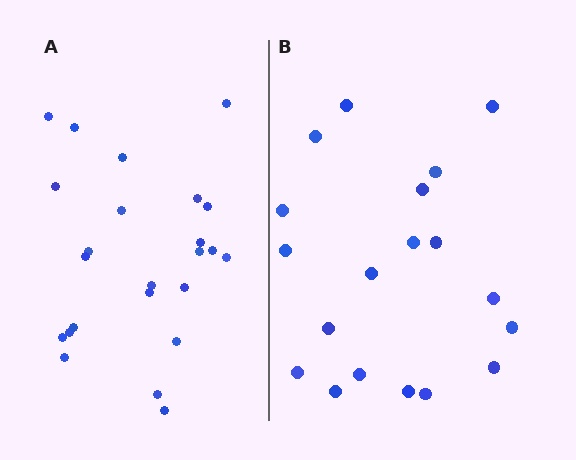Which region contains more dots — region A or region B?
Region A (the left region) has more dots.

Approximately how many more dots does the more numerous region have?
Region A has about 5 more dots than region B.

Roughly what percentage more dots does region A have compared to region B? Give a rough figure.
About 25% more.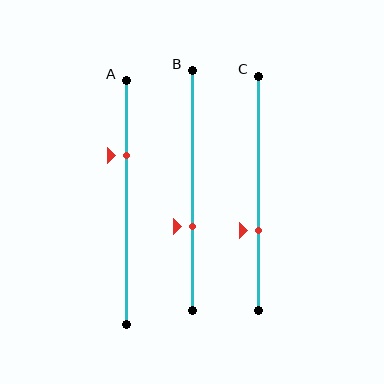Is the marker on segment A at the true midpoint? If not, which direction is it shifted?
No, the marker on segment A is shifted upward by about 19% of the segment length.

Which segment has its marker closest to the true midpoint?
Segment B has its marker closest to the true midpoint.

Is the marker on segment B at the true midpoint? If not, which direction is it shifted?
No, the marker on segment B is shifted downward by about 15% of the segment length.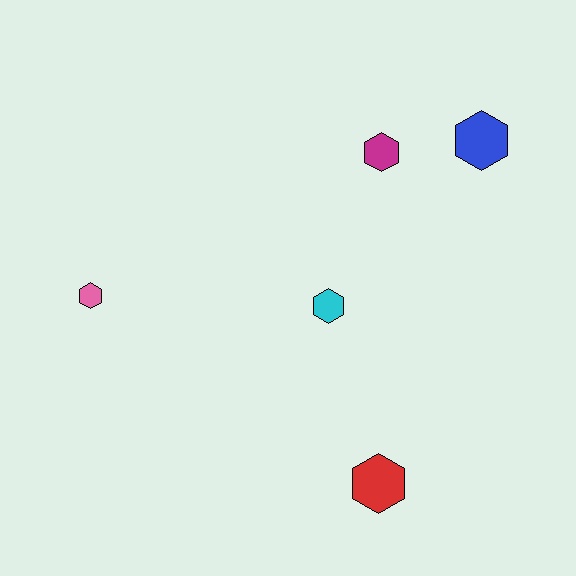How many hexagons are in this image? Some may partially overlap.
There are 5 hexagons.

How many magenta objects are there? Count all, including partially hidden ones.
There is 1 magenta object.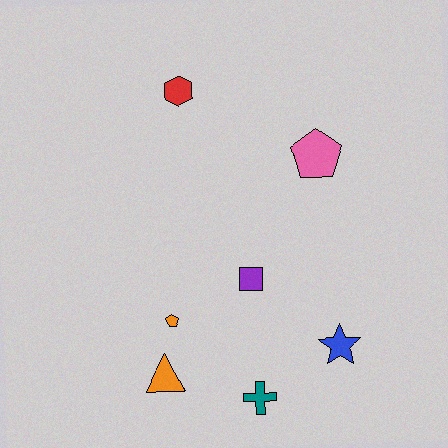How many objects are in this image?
There are 7 objects.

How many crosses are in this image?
There is 1 cross.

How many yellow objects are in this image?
There are no yellow objects.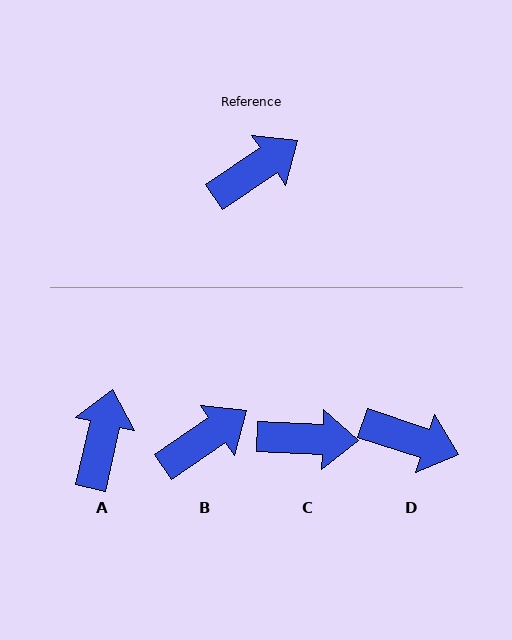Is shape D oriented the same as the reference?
No, it is off by about 52 degrees.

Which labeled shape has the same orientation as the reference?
B.